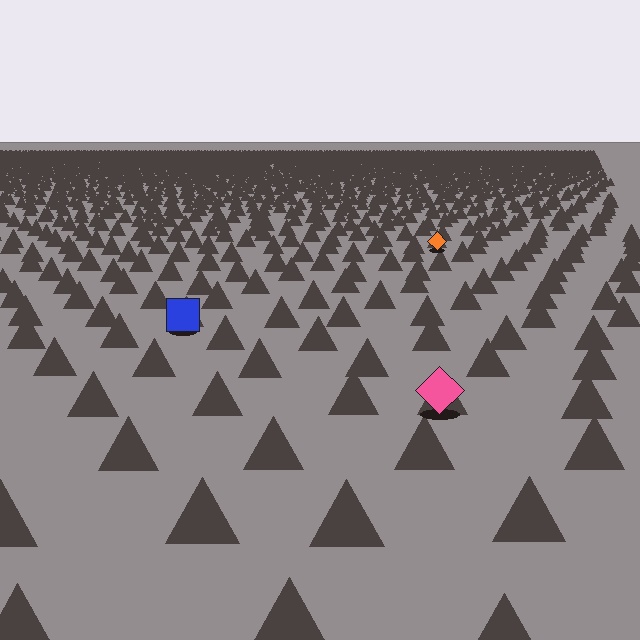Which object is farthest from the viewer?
The orange diamond is farthest from the viewer. It appears smaller and the ground texture around it is denser.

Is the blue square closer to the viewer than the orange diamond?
Yes. The blue square is closer — you can tell from the texture gradient: the ground texture is coarser near it.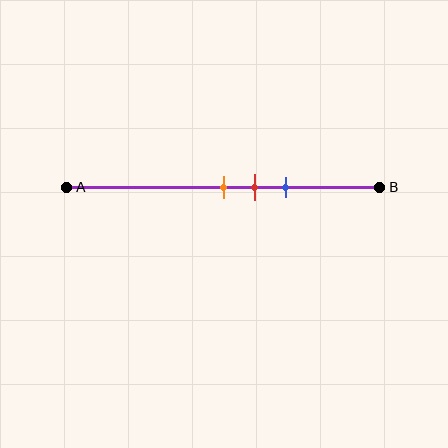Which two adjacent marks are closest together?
The orange and red marks are the closest adjacent pair.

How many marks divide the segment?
There are 3 marks dividing the segment.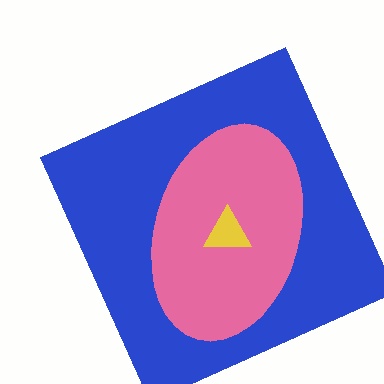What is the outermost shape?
The blue square.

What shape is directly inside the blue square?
The pink ellipse.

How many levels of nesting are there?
3.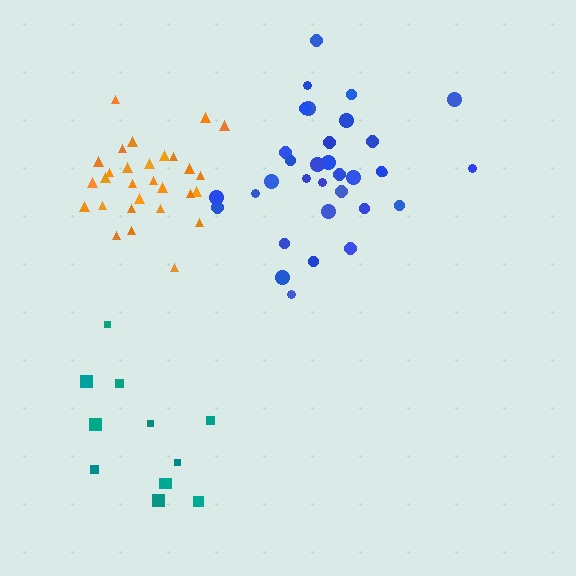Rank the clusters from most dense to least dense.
orange, blue, teal.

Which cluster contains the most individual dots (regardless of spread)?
Blue (33).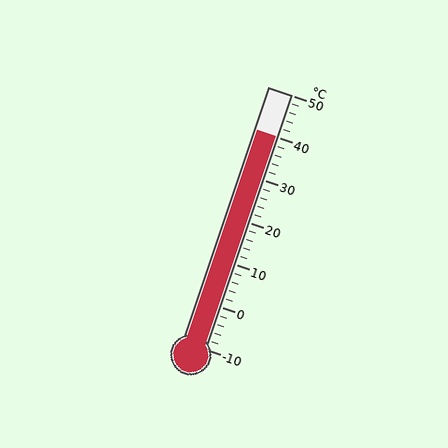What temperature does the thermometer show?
The thermometer shows approximately 40°C.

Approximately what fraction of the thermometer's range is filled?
The thermometer is filled to approximately 85% of its range.